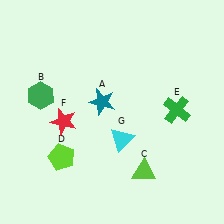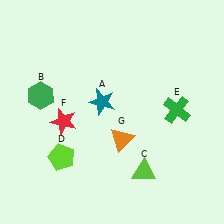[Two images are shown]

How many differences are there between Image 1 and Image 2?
There is 1 difference between the two images.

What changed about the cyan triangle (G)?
In Image 1, G is cyan. In Image 2, it changed to orange.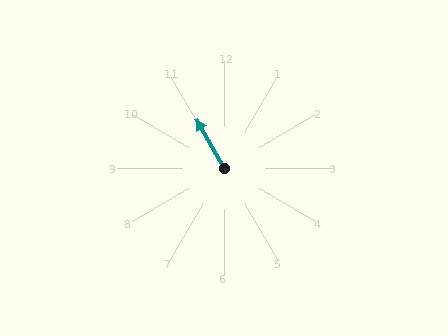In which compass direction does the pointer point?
Northwest.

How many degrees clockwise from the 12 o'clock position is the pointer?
Approximately 331 degrees.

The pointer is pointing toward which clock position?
Roughly 11 o'clock.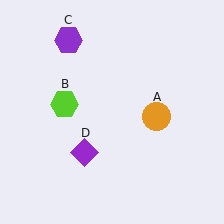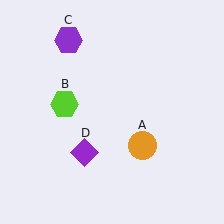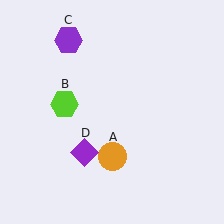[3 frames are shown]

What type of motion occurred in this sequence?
The orange circle (object A) rotated clockwise around the center of the scene.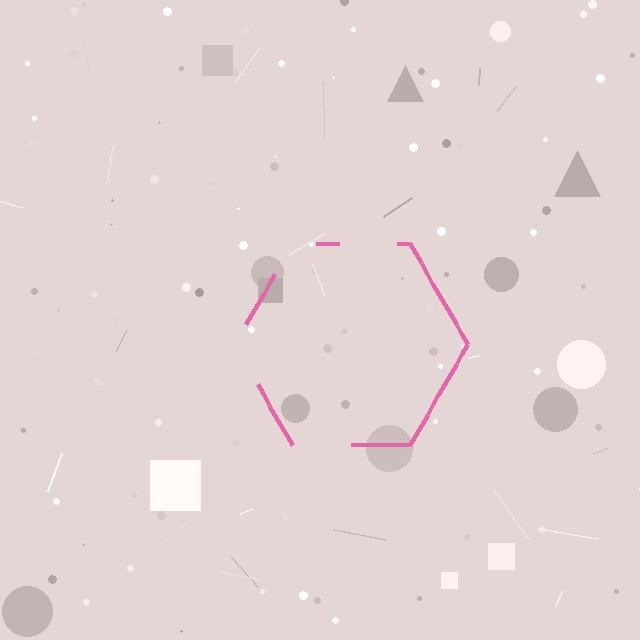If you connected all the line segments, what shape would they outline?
They would outline a hexagon.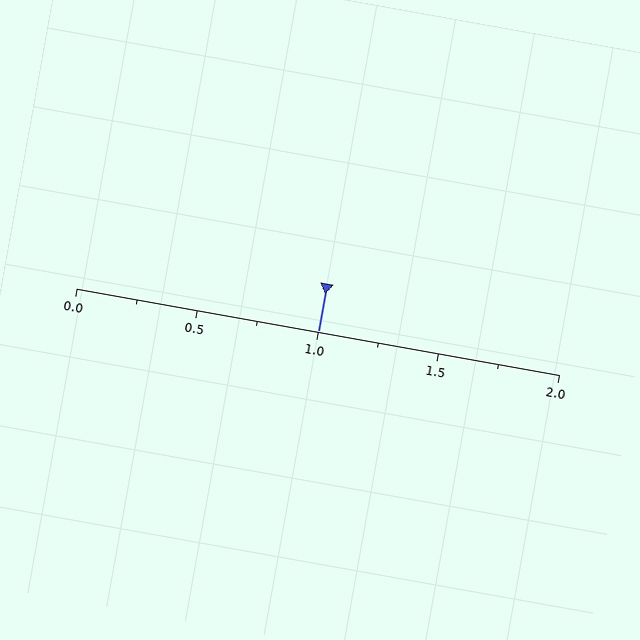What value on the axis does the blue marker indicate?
The marker indicates approximately 1.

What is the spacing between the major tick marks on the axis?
The major ticks are spaced 0.5 apart.